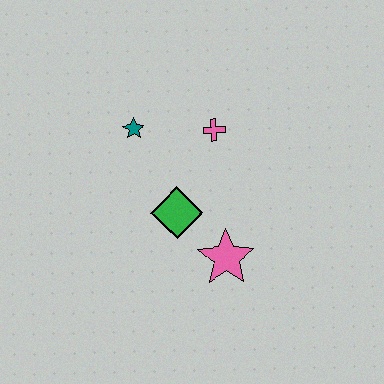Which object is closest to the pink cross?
The teal star is closest to the pink cross.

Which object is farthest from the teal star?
The pink star is farthest from the teal star.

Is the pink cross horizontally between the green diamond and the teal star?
No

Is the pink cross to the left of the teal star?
No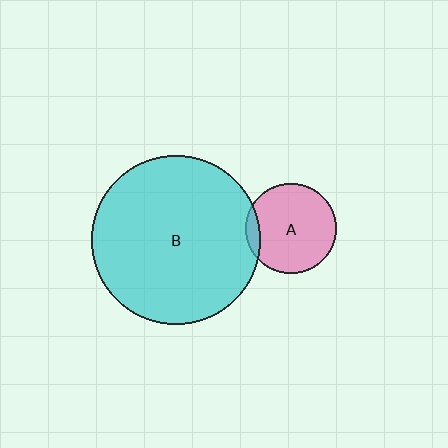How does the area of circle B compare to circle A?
Approximately 3.5 times.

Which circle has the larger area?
Circle B (cyan).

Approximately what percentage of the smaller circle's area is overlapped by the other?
Approximately 10%.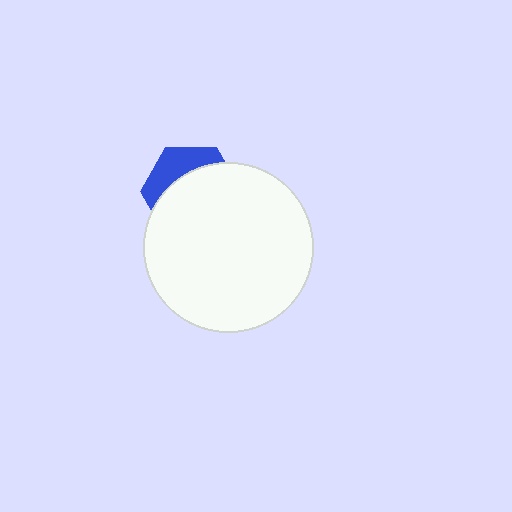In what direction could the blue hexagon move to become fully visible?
The blue hexagon could move up. That would shift it out from behind the white circle entirely.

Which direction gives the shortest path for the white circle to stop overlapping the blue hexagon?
Moving down gives the shortest separation.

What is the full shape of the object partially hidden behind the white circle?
The partially hidden object is a blue hexagon.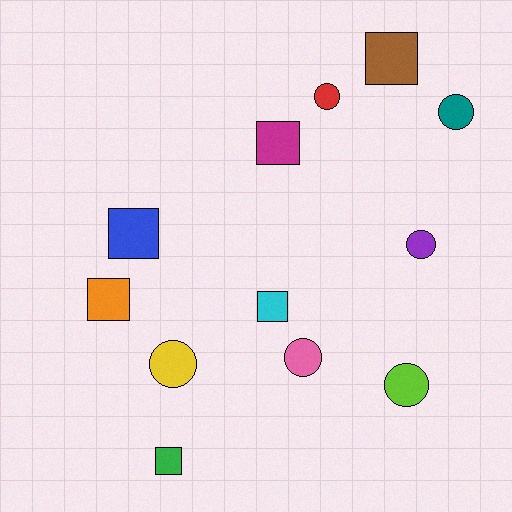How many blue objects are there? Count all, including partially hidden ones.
There is 1 blue object.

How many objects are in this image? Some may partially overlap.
There are 12 objects.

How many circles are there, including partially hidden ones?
There are 6 circles.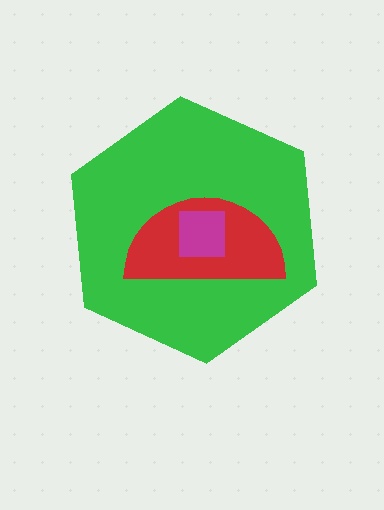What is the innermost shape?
The magenta square.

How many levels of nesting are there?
3.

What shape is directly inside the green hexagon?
The red semicircle.